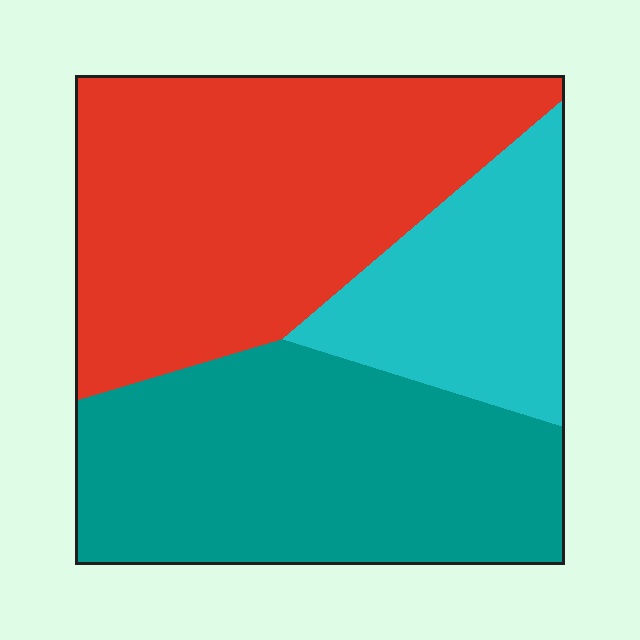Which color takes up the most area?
Red, at roughly 40%.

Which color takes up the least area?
Cyan, at roughly 20%.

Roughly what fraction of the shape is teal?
Teal covers around 40% of the shape.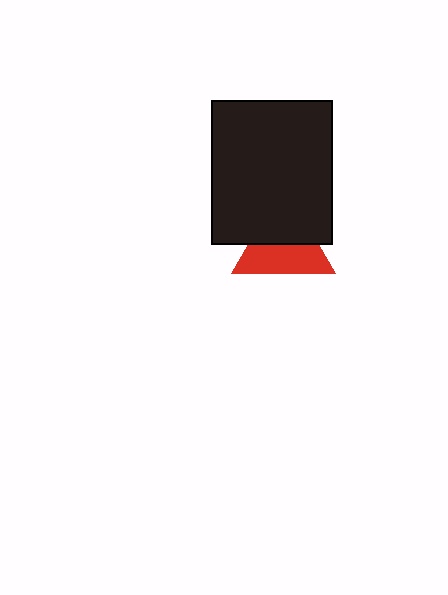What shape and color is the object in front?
The object in front is a black rectangle.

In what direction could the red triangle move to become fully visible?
The red triangle could move down. That would shift it out from behind the black rectangle entirely.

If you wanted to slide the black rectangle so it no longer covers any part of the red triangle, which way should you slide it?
Slide it up — that is the most direct way to separate the two shapes.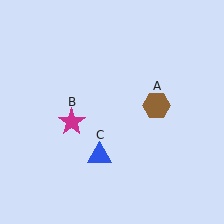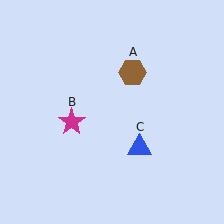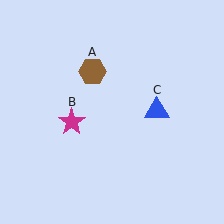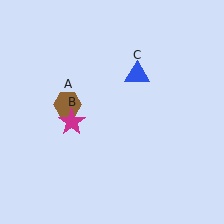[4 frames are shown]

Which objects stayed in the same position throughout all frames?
Magenta star (object B) remained stationary.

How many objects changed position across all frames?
2 objects changed position: brown hexagon (object A), blue triangle (object C).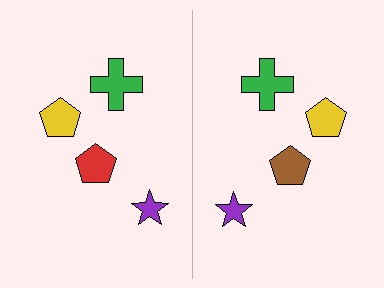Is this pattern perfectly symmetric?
No, the pattern is not perfectly symmetric. The brown pentagon on the right side breaks the symmetry — its mirror counterpart is red.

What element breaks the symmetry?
The brown pentagon on the right side breaks the symmetry — its mirror counterpart is red.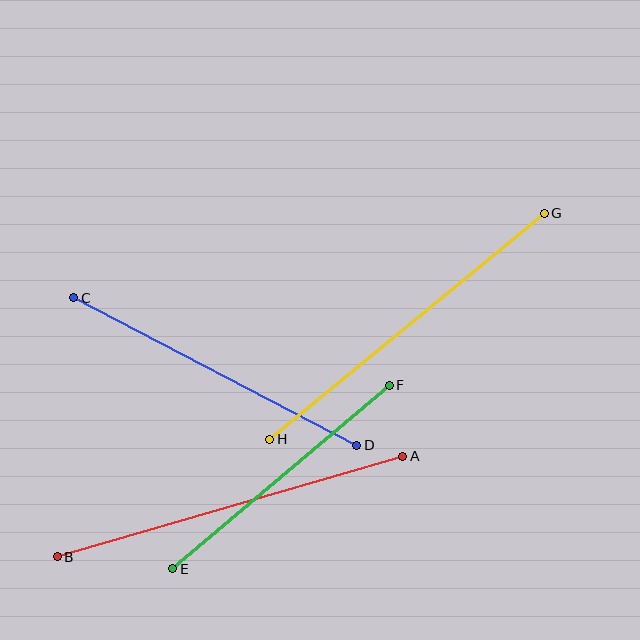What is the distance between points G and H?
The distance is approximately 356 pixels.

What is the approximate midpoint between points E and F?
The midpoint is at approximately (281, 477) pixels.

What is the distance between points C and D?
The distance is approximately 319 pixels.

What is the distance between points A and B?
The distance is approximately 360 pixels.